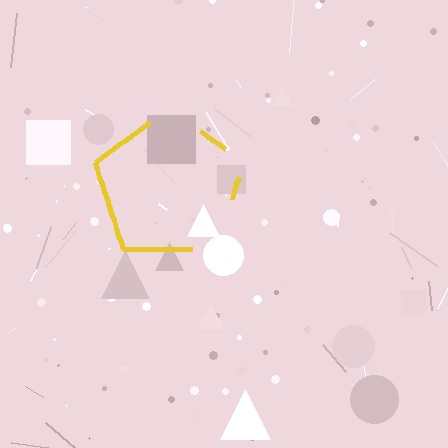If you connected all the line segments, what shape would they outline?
They would outline a pentagon.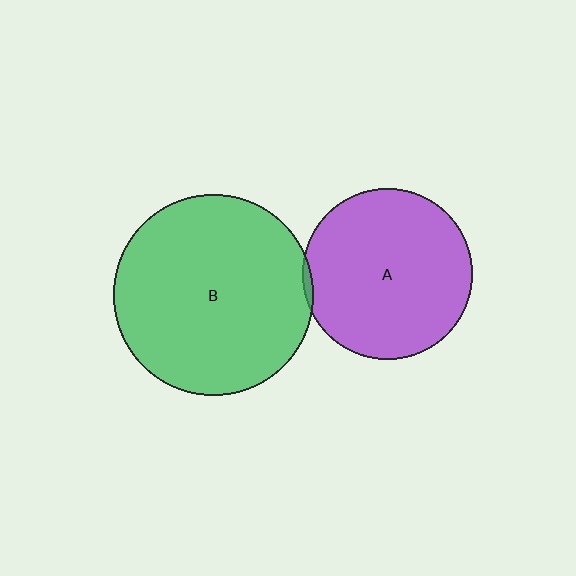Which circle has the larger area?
Circle B (green).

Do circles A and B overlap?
Yes.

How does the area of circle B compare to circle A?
Approximately 1.4 times.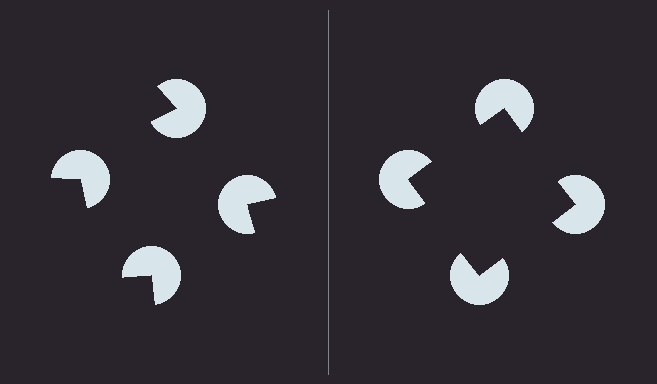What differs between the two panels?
The pac-man discs are positioned identically on both sides; only the wedge orientations differ. On the right they align to a square; on the left they are misaligned.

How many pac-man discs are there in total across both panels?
8 — 4 on each side.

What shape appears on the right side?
An illusory square.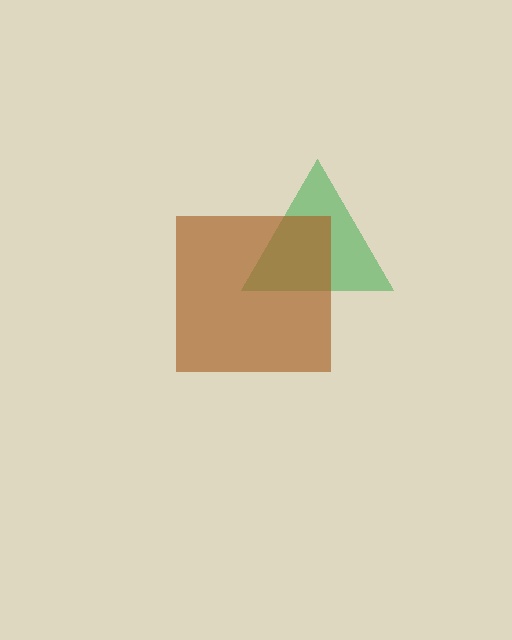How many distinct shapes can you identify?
There are 2 distinct shapes: a green triangle, a brown square.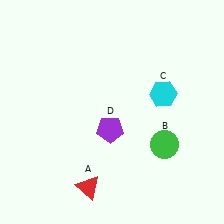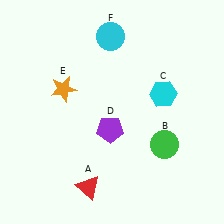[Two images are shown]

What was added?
An orange star (E), a cyan circle (F) were added in Image 2.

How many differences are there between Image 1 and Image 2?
There are 2 differences between the two images.